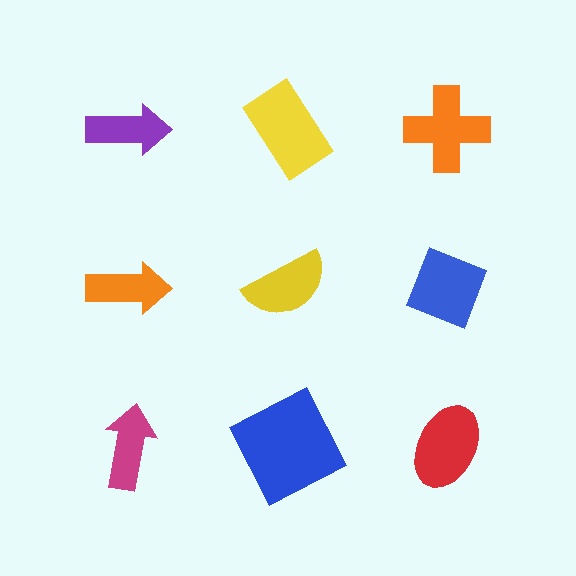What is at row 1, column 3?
An orange cross.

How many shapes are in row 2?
3 shapes.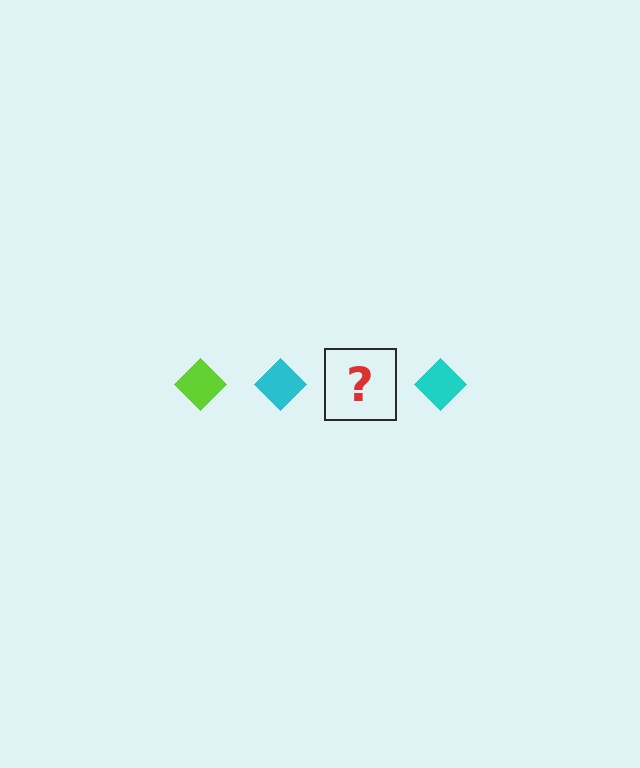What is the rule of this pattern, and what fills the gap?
The rule is that the pattern cycles through lime, cyan diamonds. The gap should be filled with a lime diamond.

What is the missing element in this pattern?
The missing element is a lime diamond.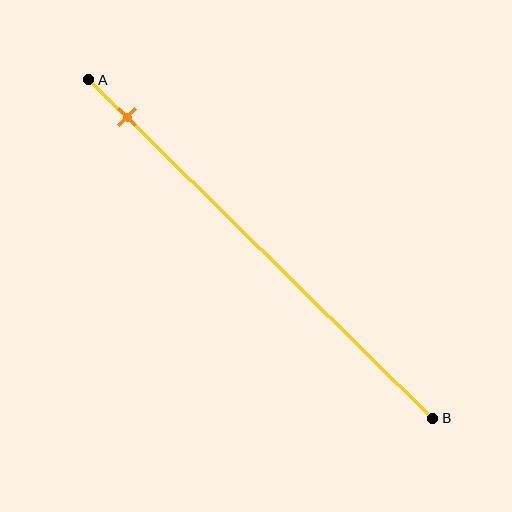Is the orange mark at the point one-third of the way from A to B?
No, the mark is at about 10% from A, not at the 33% one-third point.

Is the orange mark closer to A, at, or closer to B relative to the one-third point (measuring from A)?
The orange mark is closer to point A than the one-third point of segment AB.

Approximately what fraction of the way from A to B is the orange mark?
The orange mark is approximately 10% of the way from A to B.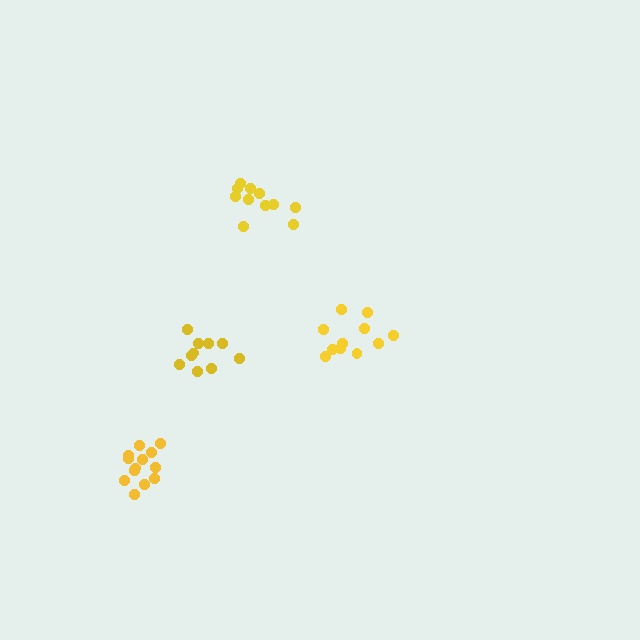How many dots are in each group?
Group 1: 10 dots, Group 2: 13 dots, Group 3: 11 dots, Group 4: 11 dots (45 total).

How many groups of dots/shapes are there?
There are 4 groups.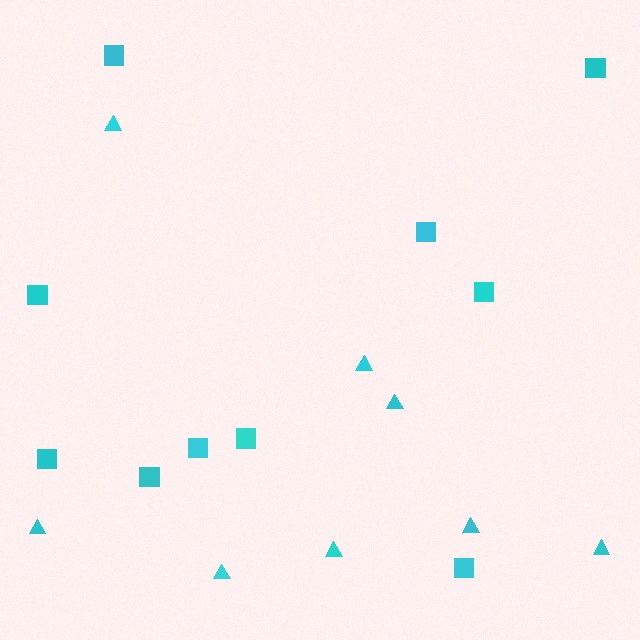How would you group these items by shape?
There are 2 groups: one group of triangles (8) and one group of squares (10).